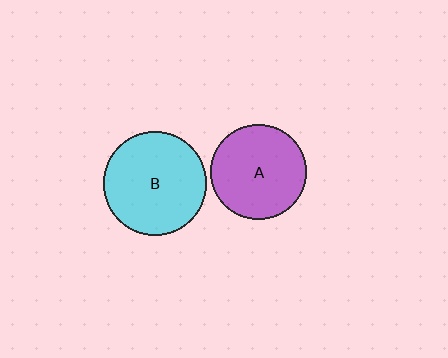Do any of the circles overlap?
No, none of the circles overlap.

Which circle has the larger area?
Circle B (cyan).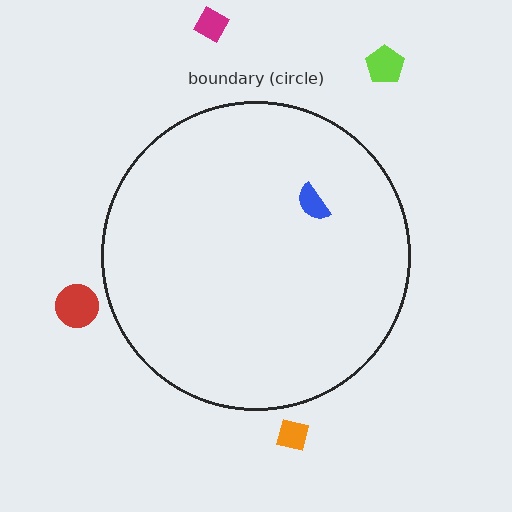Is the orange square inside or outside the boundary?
Outside.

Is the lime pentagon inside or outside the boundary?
Outside.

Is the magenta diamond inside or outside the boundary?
Outside.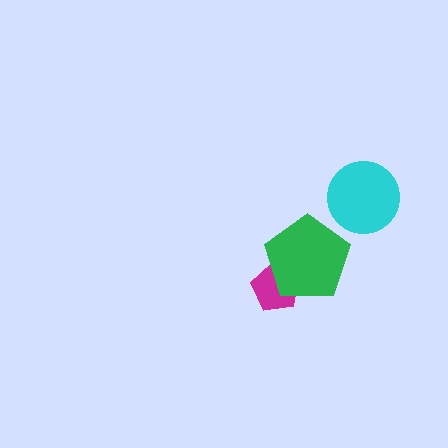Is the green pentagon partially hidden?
No, no other shape covers it.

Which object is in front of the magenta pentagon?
The green pentagon is in front of the magenta pentagon.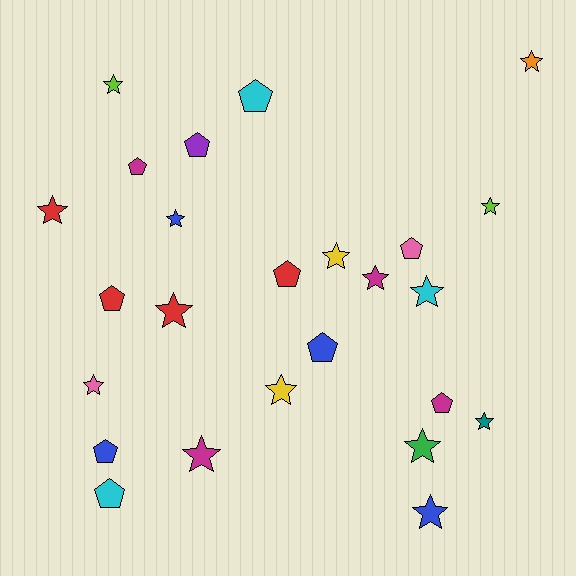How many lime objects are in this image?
There are 2 lime objects.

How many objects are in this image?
There are 25 objects.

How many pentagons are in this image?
There are 10 pentagons.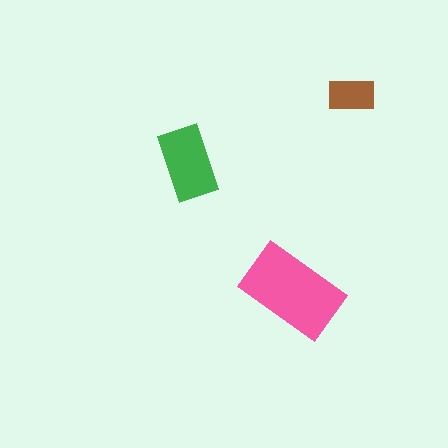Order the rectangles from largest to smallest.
the pink one, the green one, the brown one.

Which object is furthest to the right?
The brown rectangle is rightmost.